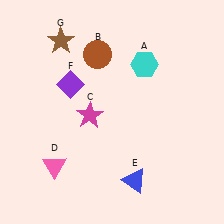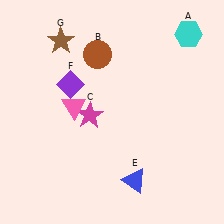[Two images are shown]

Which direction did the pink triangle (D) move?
The pink triangle (D) moved up.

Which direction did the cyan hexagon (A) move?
The cyan hexagon (A) moved right.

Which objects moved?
The objects that moved are: the cyan hexagon (A), the pink triangle (D).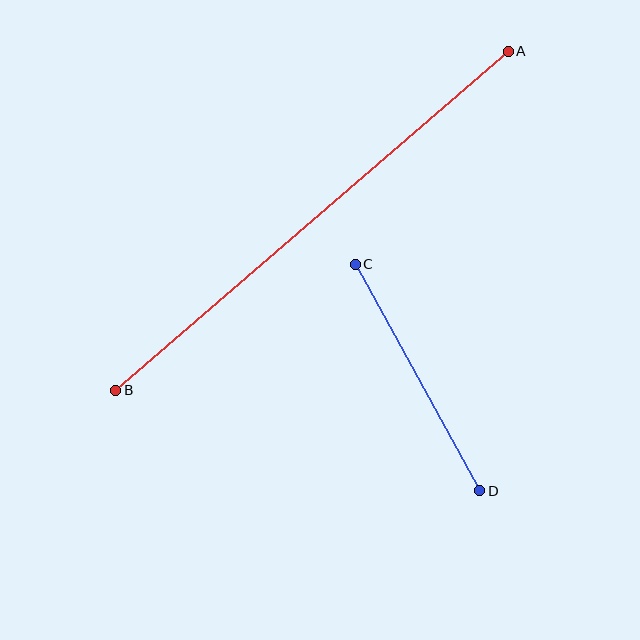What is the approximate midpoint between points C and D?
The midpoint is at approximately (418, 377) pixels.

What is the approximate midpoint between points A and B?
The midpoint is at approximately (312, 221) pixels.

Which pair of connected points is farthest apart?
Points A and B are farthest apart.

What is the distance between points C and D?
The distance is approximately 258 pixels.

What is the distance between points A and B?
The distance is approximately 518 pixels.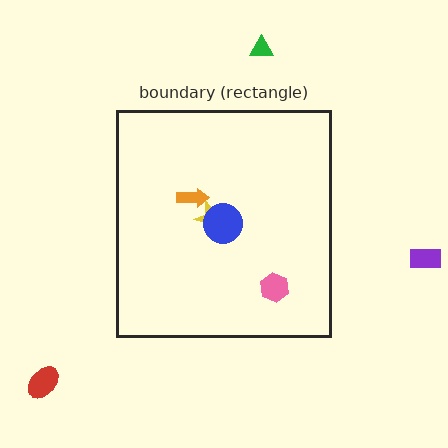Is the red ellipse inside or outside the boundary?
Outside.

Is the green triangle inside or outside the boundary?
Outside.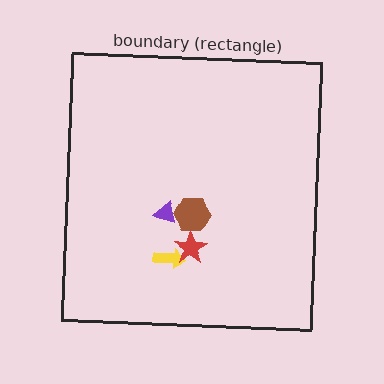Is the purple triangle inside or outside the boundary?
Inside.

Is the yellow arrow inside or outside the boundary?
Inside.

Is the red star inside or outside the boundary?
Inside.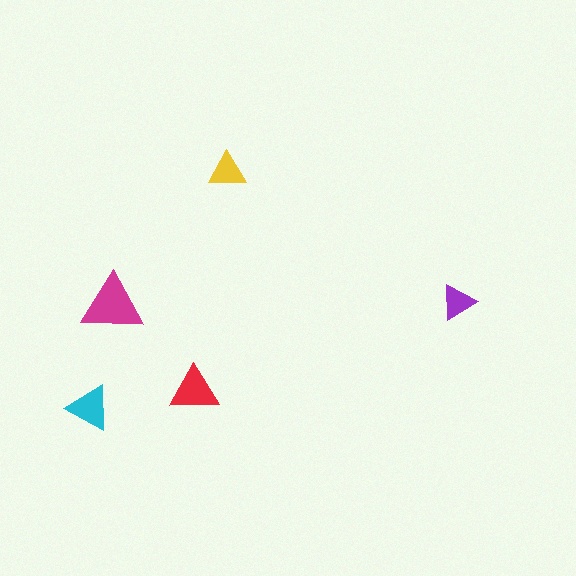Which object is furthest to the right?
The purple triangle is rightmost.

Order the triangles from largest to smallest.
the magenta one, the red one, the cyan one, the yellow one, the purple one.